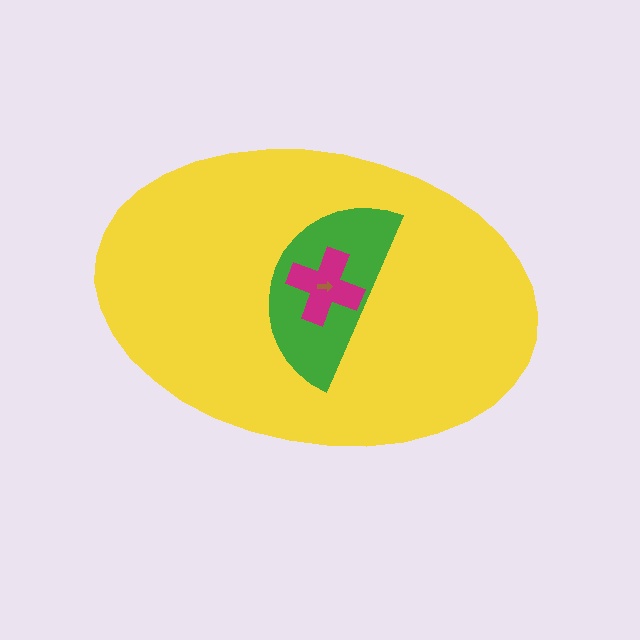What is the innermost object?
The brown arrow.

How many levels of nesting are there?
4.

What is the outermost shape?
The yellow ellipse.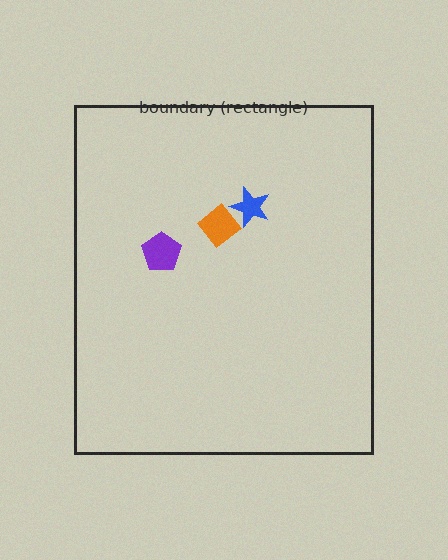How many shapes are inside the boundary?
3 inside, 0 outside.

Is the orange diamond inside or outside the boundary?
Inside.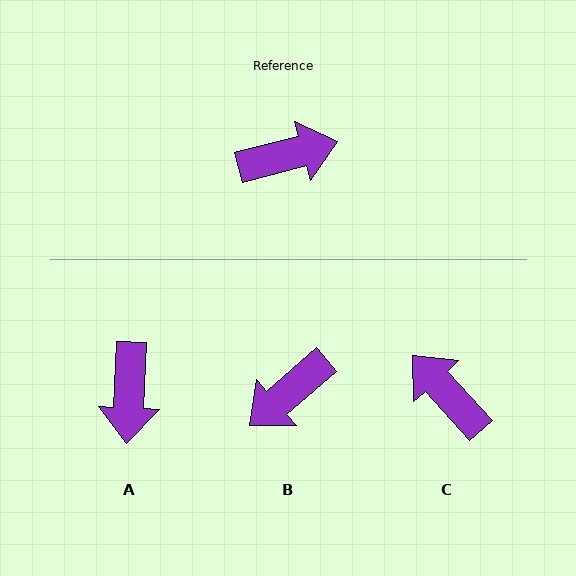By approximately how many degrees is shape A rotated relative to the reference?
Approximately 108 degrees clockwise.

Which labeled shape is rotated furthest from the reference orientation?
B, about 154 degrees away.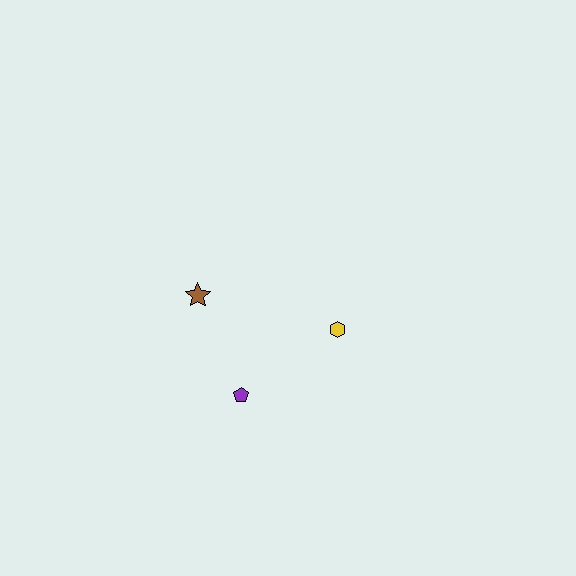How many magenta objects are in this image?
There are no magenta objects.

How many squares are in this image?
There are no squares.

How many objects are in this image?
There are 3 objects.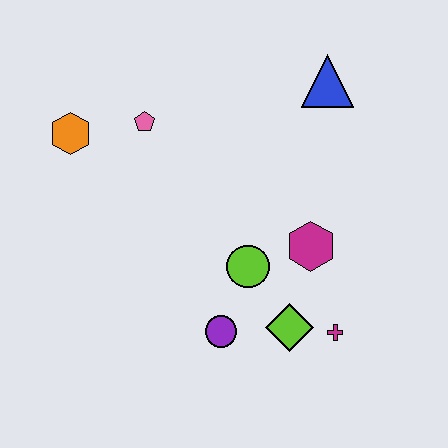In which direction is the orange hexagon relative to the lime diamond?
The orange hexagon is to the left of the lime diamond.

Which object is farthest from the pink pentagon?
The magenta cross is farthest from the pink pentagon.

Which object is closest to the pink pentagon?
The orange hexagon is closest to the pink pentagon.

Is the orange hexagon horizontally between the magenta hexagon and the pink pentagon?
No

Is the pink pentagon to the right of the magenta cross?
No